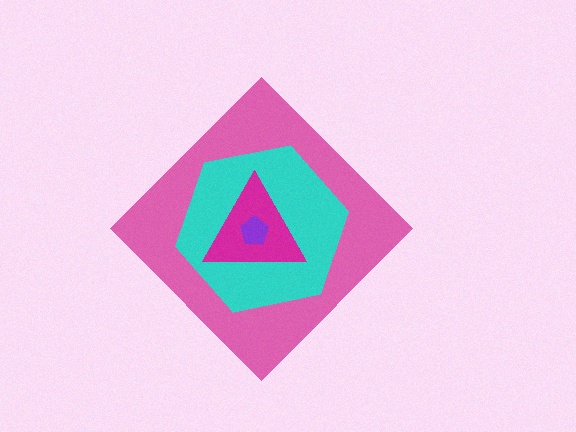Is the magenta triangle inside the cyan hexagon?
Yes.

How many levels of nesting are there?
4.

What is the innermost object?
The purple pentagon.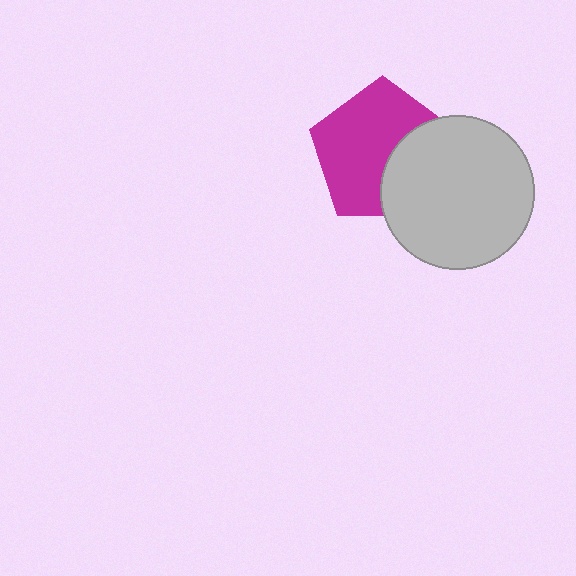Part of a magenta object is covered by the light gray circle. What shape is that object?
It is a pentagon.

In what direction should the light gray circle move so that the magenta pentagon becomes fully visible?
The light gray circle should move right. That is the shortest direction to clear the overlap and leave the magenta pentagon fully visible.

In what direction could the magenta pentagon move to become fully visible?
The magenta pentagon could move left. That would shift it out from behind the light gray circle entirely.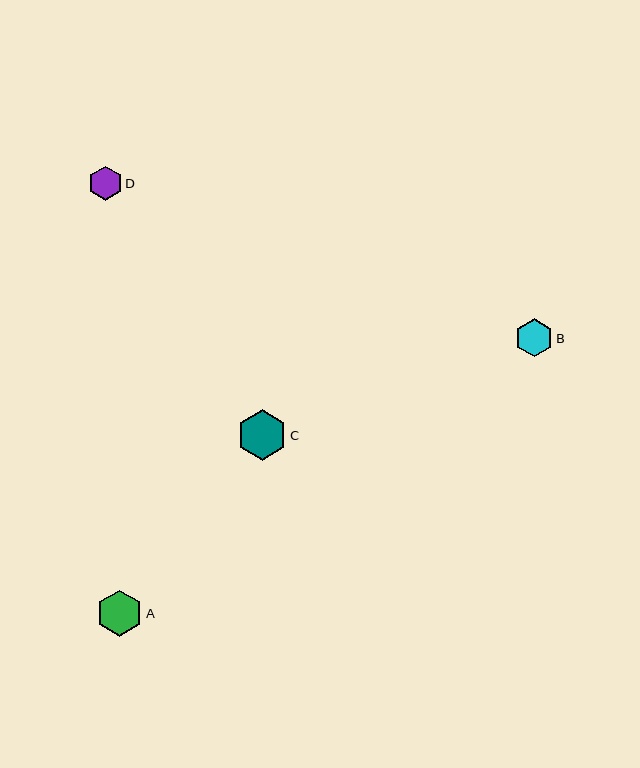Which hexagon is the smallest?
Hexagon D is the smallest with a size of approximately 35 pixels.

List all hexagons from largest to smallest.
From largest to smallest: C, A, B, D.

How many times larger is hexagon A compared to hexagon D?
Hexagon A is approximately 1.3 times the size of hexagon D.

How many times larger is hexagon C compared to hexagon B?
Hexagon C is approximately 1.3 times the size of hexagon B.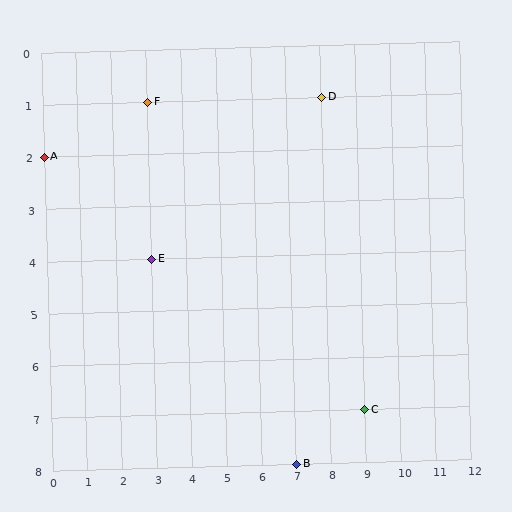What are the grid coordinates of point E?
Point E is at grid coordinates (3, 4).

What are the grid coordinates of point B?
Point B is at grid coordinates (7, 8).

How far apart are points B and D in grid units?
Points B and D are 1 column and 7 rows apart (about 7.1 grid units diagonally).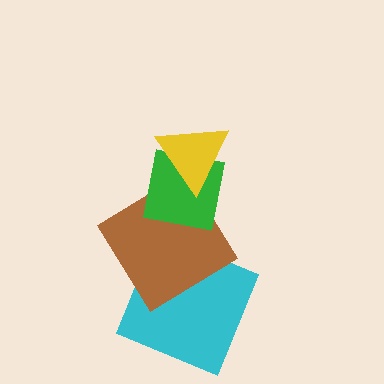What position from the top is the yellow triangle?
The yellow triangle is 1st from the top.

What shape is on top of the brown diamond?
The green square is on top of the brown diamond.